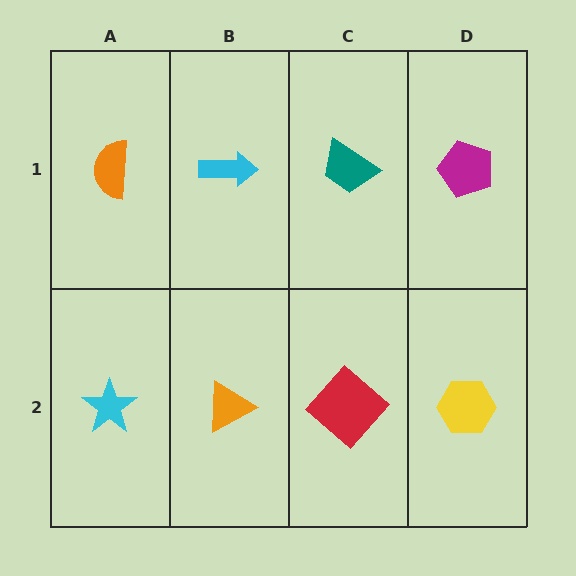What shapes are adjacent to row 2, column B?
A cyan arrow (row 1, column B), a cyan star (row 2, column A), a red diamond (row 2, column C).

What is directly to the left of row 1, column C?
A cyan arrow.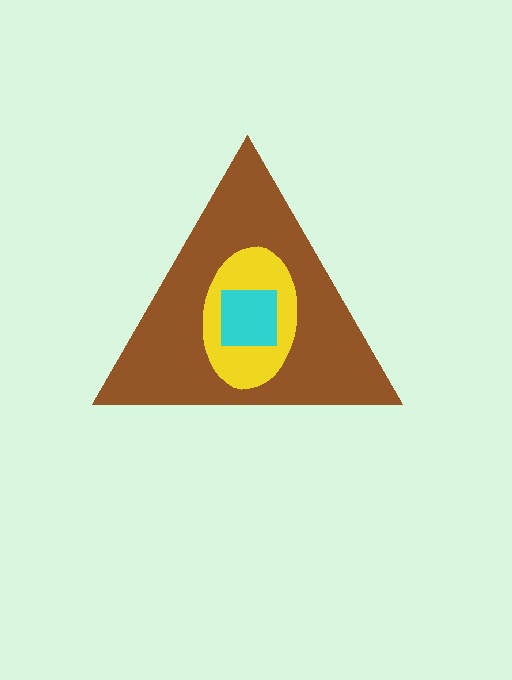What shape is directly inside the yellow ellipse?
The cyan square.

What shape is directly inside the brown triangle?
The yellow ellipse.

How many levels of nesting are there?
3.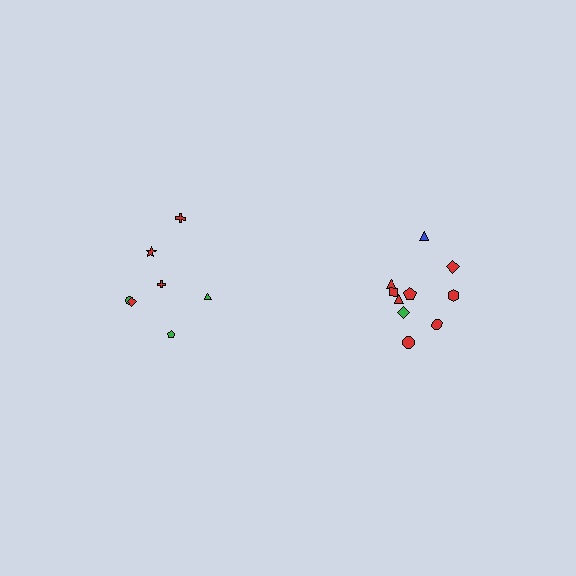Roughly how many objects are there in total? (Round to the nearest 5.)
Roughly 15 objects in total.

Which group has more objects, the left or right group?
The right group.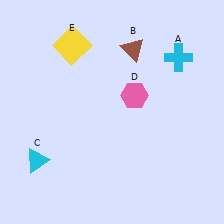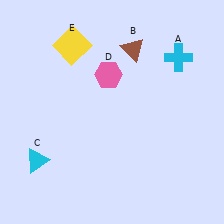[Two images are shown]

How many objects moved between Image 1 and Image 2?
1 object moved between the two images.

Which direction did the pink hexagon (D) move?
The pink hexagon (D) moved left.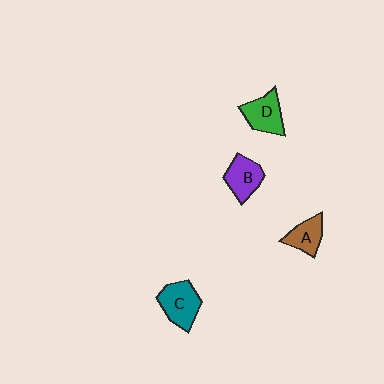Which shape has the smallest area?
Shape A (brown).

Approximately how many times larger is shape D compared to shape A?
Approximately 1.3 times.